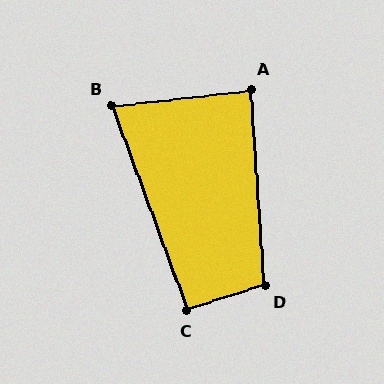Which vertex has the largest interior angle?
D, at approximately 104 degrees.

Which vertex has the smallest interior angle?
B, at approximately 76 degrees.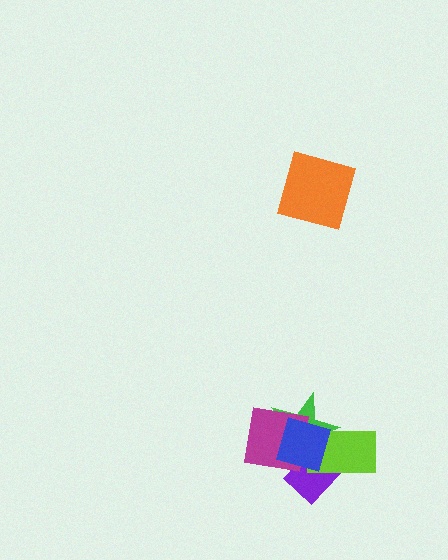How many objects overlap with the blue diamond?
4 objects overlap with the blue diamond.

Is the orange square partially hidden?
No, no other shape covers it.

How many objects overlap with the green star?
4 objects overlap with the green star.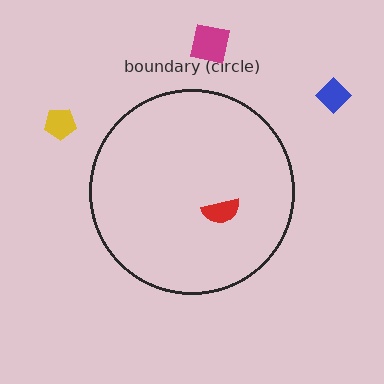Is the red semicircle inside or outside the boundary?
Inside.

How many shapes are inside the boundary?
1 inside, 3 outside.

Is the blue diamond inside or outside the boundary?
Outside.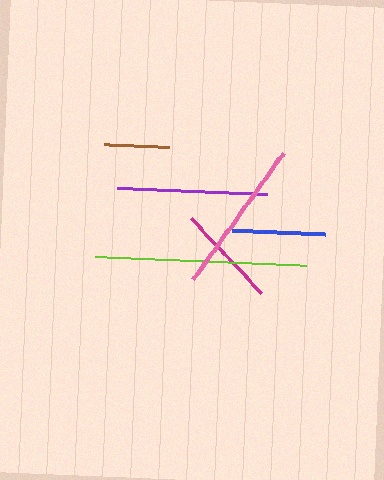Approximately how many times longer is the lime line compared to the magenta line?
The lime line is approximately 2.1 times the length of the magenta line.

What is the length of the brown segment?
The brown segment is approximately 65 pixels long.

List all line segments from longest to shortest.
From longest to shortest: lime, pink, purple, magenta, blue, brown.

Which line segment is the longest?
The lime line is the longest at approximately 211 pixels.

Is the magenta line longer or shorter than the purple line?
The purple line is longer than the magenta line.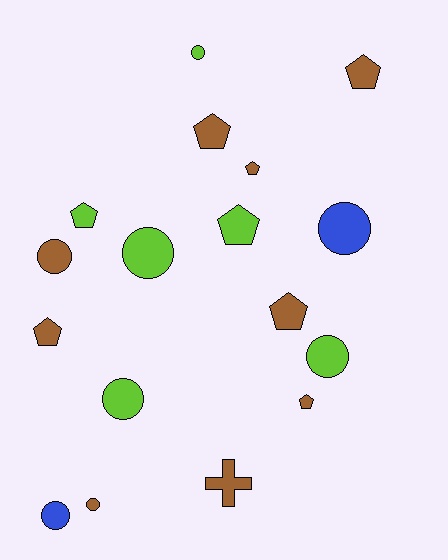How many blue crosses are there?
There are no blue crosses.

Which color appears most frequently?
Brown, with 9 objects.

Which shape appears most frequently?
Circle, with 8 objects.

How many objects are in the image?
There are 17 objects.